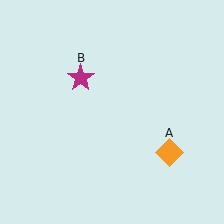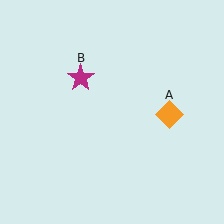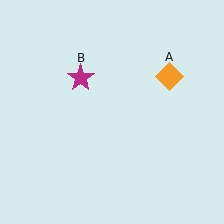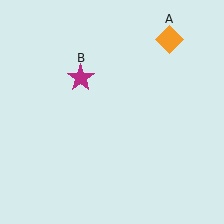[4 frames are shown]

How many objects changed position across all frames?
1 object changed position: orange diamond (object A).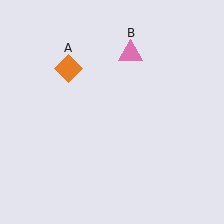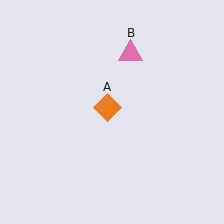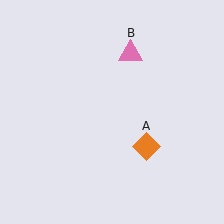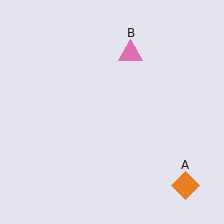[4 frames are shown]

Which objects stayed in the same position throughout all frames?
Pink triangle (object B) remained stationary.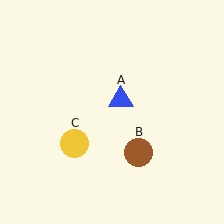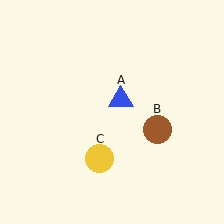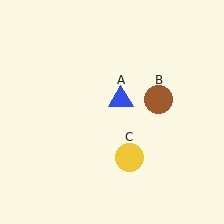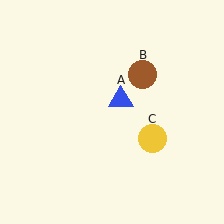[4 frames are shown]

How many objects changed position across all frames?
2 objects changed position: brown circle (object B), yellow circle (object C).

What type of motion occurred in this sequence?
The brown circle (object B), yellow circle (object C) rotated counterclockwise around the center of the scene.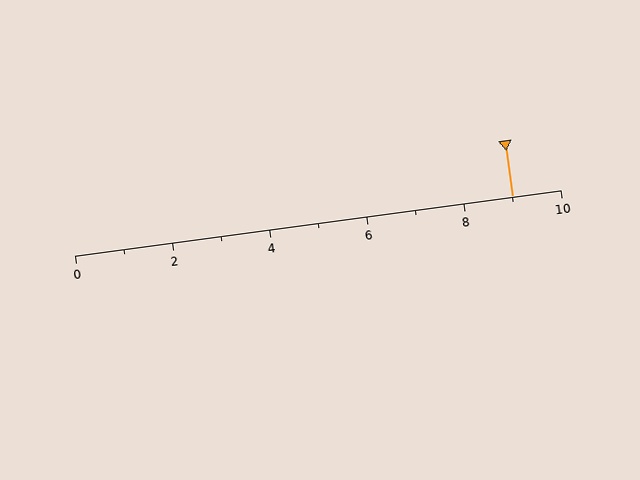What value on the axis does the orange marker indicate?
The marker indicates approximately 9.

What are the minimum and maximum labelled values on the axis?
The axis runs from 0 to 10.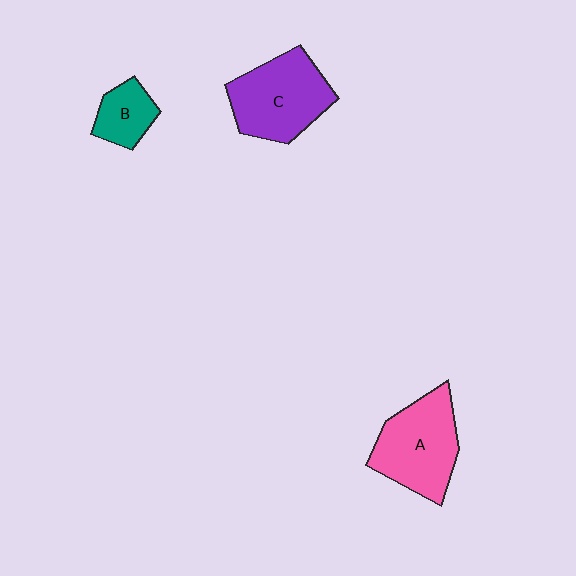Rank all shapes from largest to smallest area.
From largest to smallest: C (purple), A (pink), B (teal).